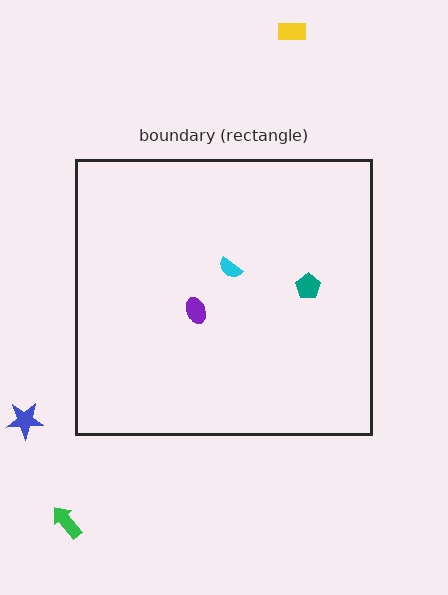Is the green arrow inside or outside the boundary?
Outside.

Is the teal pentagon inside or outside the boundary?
Inside.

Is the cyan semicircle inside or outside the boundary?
Inside.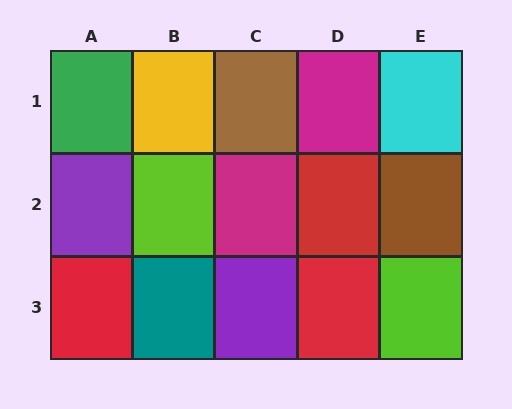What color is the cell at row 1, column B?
Yellow.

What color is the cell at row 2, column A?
Purple.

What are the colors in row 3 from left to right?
Red, teal, purple, red, lime.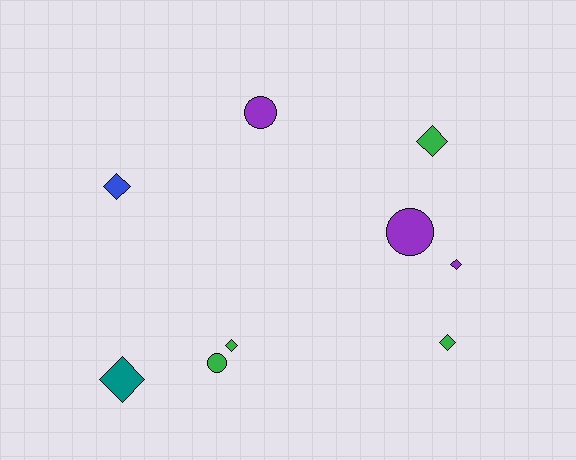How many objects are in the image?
There are 9 objects.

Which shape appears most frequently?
Diamond, with 6 objects.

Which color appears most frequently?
Green, with 4 objects.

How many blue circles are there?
There are no blue circles.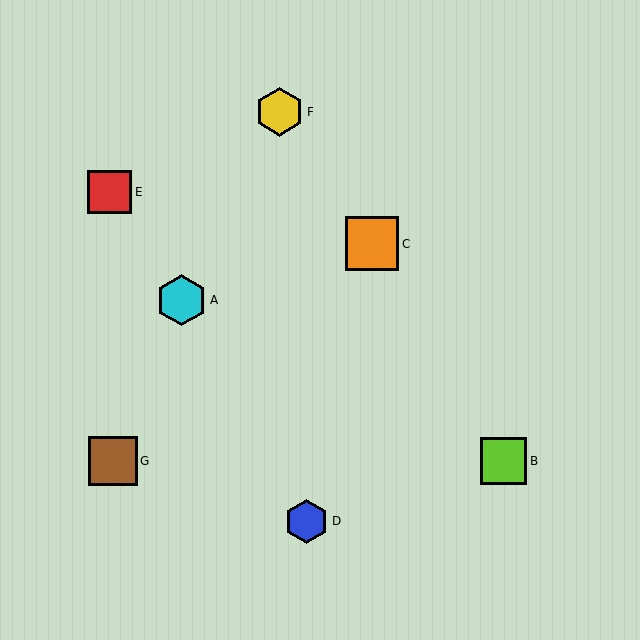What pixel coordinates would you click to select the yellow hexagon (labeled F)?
Click at (280, 112) to select the yellow hexagon F.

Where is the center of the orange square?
The center of the orange square is at (372, 244).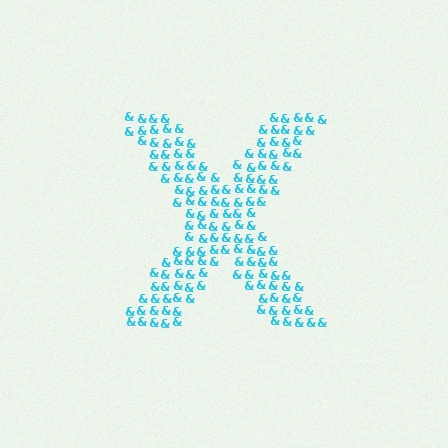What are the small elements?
The small elements are ampersands.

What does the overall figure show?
The overall figure shows the letter X.